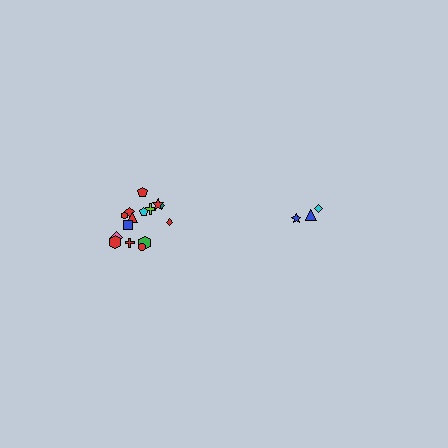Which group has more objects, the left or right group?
The left group.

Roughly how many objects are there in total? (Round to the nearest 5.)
Roughly 20 objects in total.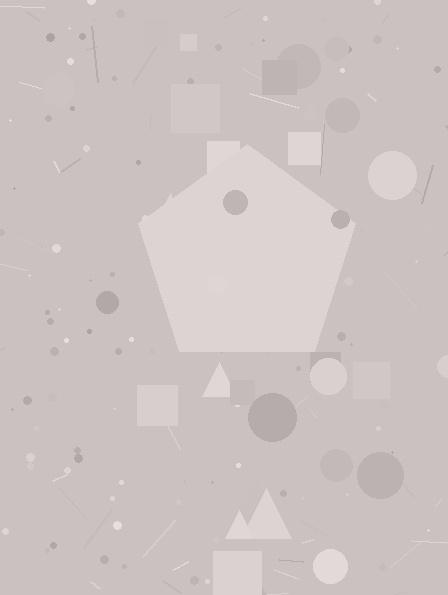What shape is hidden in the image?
A pentagon is hidden in the image.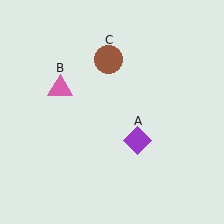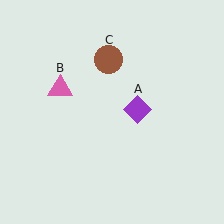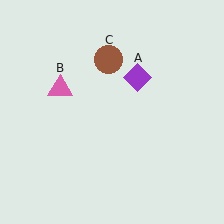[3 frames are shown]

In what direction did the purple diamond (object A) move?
The purple diamond (object A) moved up.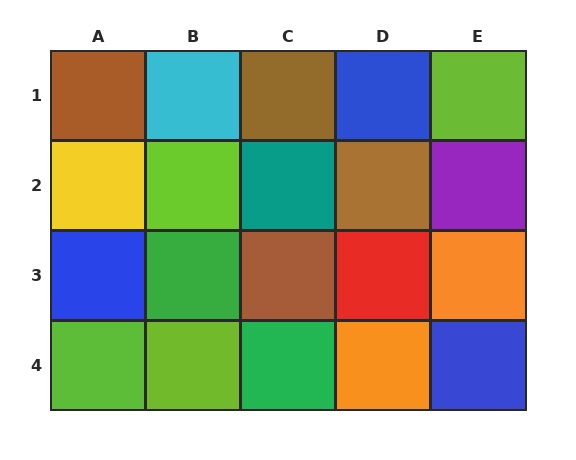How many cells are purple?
1 cell is purple.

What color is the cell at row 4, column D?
Orange.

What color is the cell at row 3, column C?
Brown.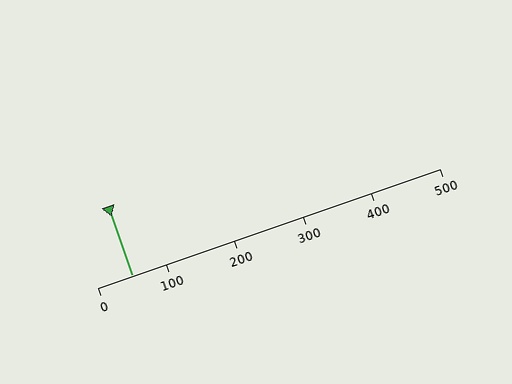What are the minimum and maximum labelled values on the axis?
The axis runs from 0 to 500.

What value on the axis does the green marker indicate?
The marker indicates approximately 50.